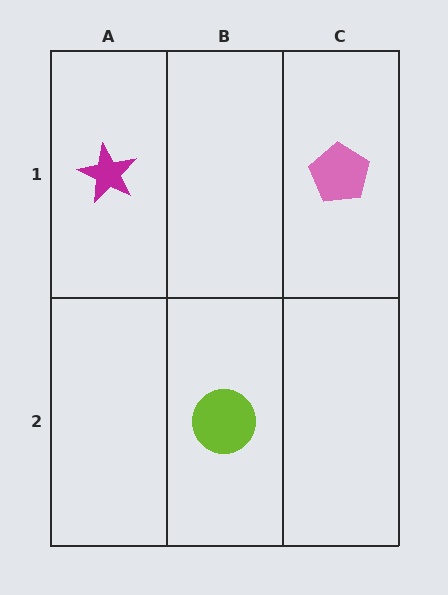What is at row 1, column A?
A magenta star.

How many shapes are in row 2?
1 shape.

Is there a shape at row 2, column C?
No, that cell is empty.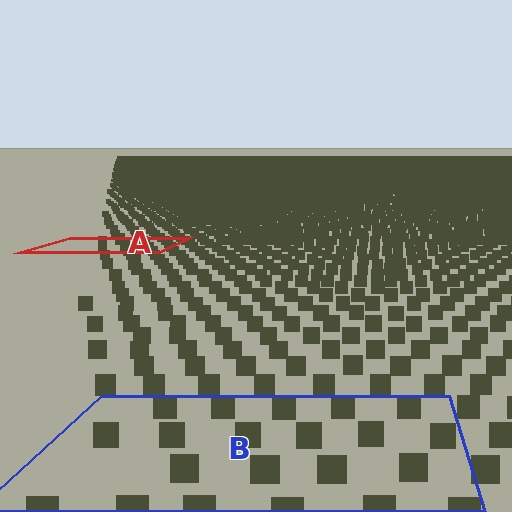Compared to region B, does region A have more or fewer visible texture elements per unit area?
Region A has more texture elements per unit area — they are packed more densely because it is farther away.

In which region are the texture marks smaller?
The texture marks are smaller in region A, because it is farther away.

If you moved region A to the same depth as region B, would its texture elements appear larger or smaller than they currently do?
They would appear larger. At a closer depth, the same texture elements are projected at a bigger on-screen size.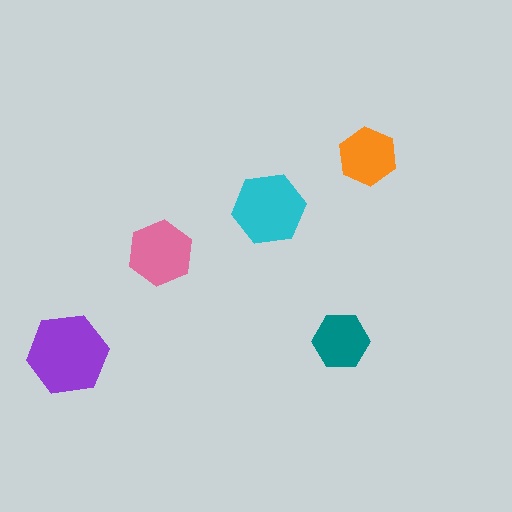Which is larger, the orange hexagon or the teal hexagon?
The orange one.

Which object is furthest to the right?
The orange hexagon is rightmost.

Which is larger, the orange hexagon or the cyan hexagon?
The cyan one.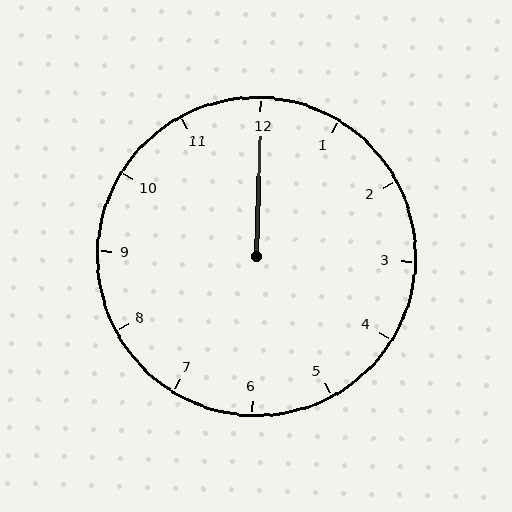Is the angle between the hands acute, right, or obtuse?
It is acute.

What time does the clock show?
12:00.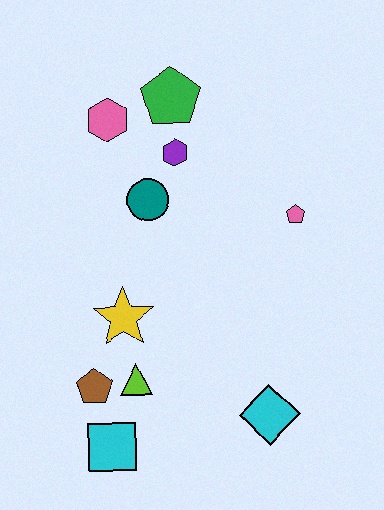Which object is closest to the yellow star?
The lime triangle is closest to the yellow star.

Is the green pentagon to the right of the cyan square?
Yes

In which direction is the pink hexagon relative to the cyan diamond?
The pink hexagon is above the cyan diamond.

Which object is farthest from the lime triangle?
The green pentagon is farthest from the lime triangle.